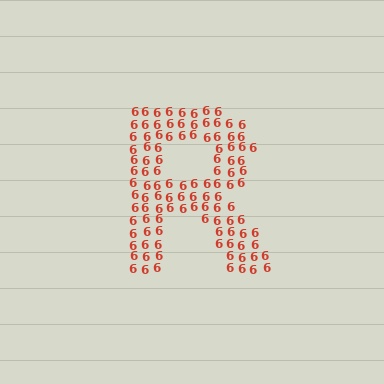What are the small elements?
The small elements are digit 6's.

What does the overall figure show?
The overall figure shows the letter R.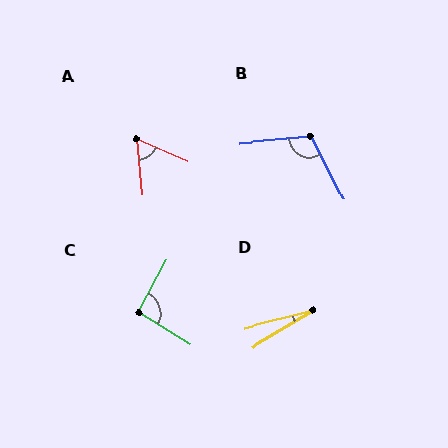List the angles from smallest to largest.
D (16°), A (62°), C (93°), B (111°).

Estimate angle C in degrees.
Approximately 93 degrees.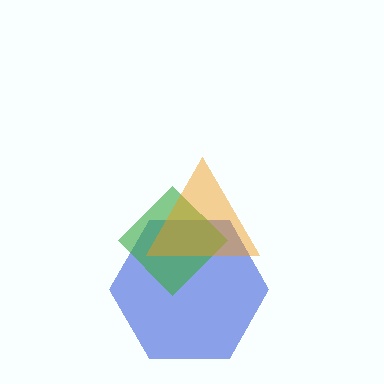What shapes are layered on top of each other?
The layered shapes are: a blue hexagon, a green diamond, an orange triangle.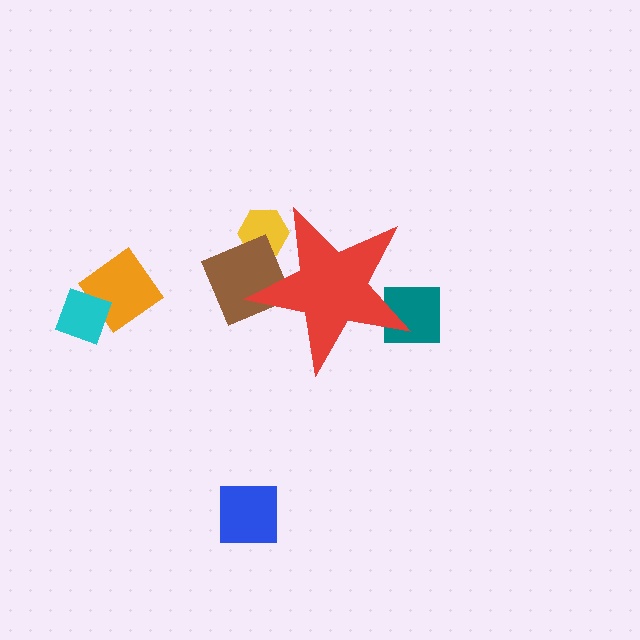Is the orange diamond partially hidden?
No, the orange diamond is fully visible.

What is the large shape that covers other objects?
A red star.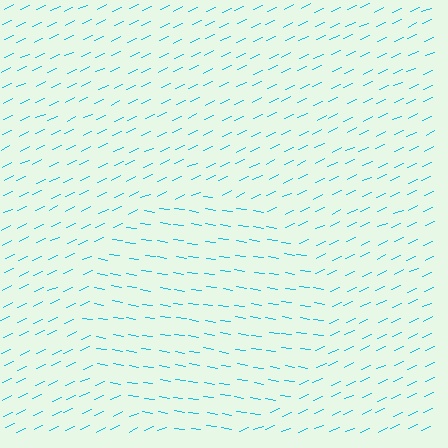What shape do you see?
I see a circle.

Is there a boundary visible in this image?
Yes, there is a texture boundary formed by a change in line orientation.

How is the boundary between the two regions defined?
The boundary is defined purely by a change in line orientation (approximately 33 degrees difference). All lines are the same color and thickness.